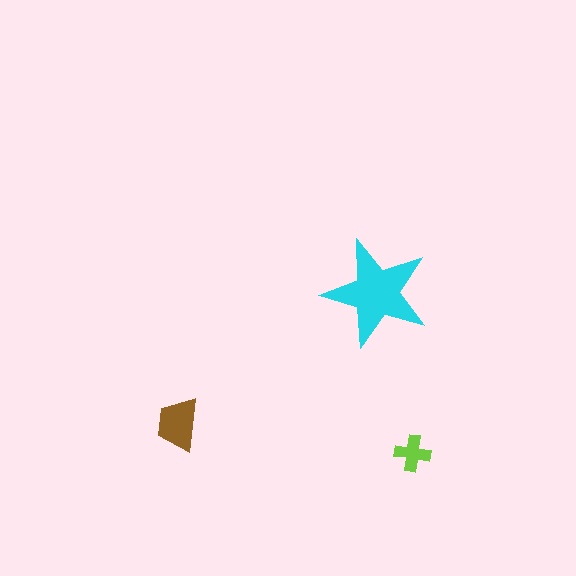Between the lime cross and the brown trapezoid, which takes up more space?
The brown trapezoid.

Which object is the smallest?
The lime cross.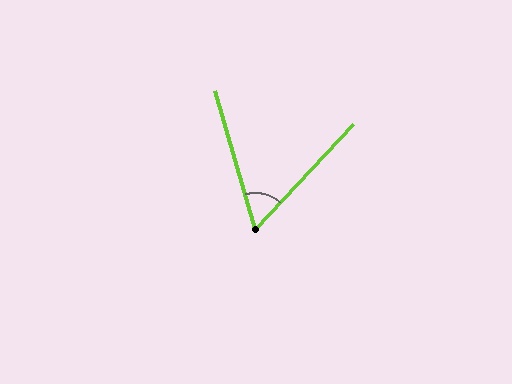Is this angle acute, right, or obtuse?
It is acute.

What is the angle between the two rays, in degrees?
Approximately 59 degrees.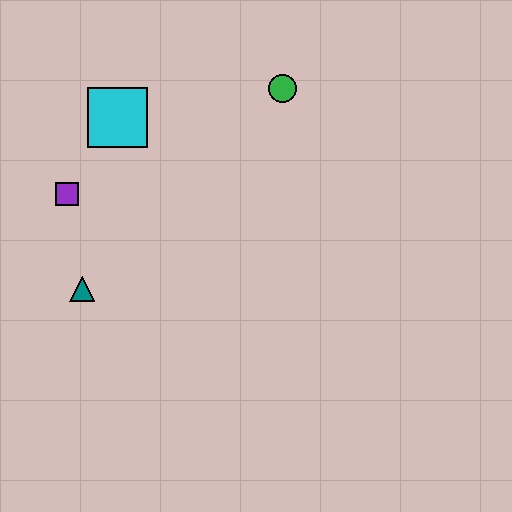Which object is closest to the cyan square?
The purple square is closest to the cyan square.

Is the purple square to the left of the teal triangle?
Yes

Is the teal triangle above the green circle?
No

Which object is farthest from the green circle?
The teal triangle is farthest from the green circle.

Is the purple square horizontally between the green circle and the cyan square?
No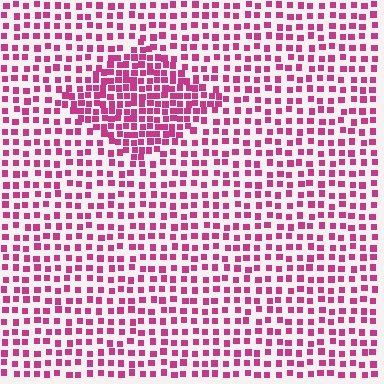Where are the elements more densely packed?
The elements are more densely packed inside the diamond boundary.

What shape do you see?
I see a diamond.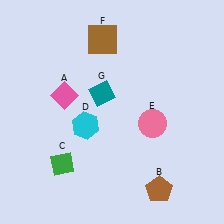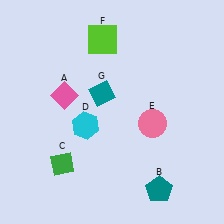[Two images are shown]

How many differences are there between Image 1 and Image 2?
There are 2 differences between the two images.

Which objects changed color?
B changed from brown to teal. F changed from brown to lime.